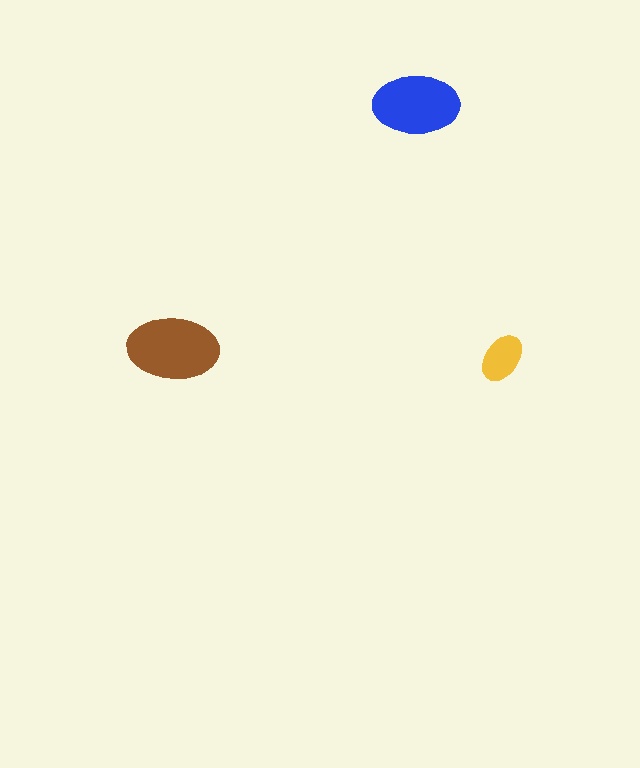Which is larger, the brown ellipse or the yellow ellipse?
The brown one.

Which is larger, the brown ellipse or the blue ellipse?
The brown one.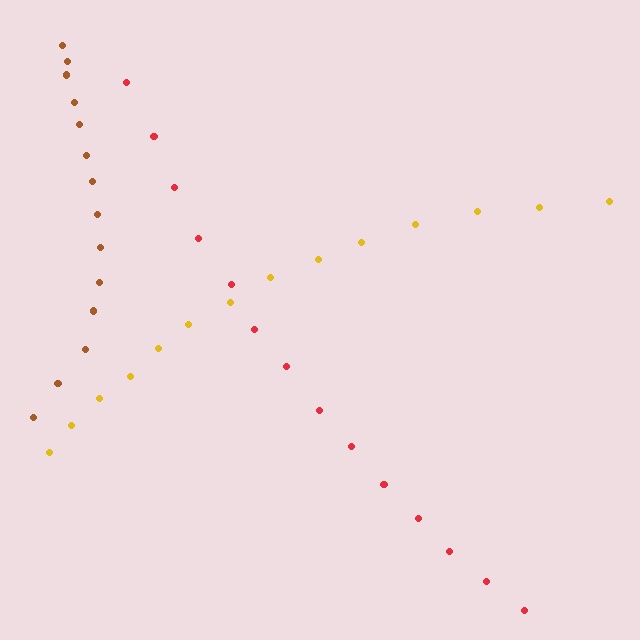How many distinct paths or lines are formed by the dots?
There are 3 distinct paths.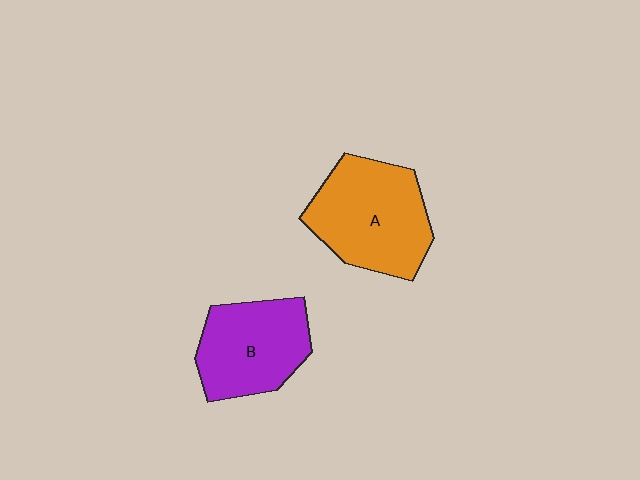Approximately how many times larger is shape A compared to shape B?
Approximately 1.2 times.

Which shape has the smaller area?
Shape B (purple).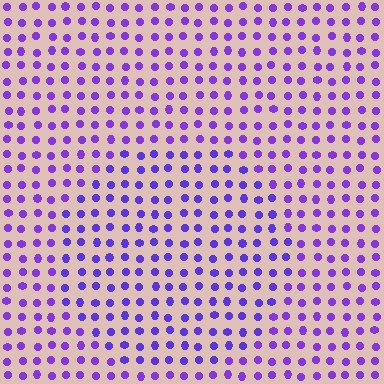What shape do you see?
I see a circle.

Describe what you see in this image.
The image is filled with small purple elements in a uniform arrangement. A circle-shaped region is visible where the elements are tinted to a slightly different hue, forming a subtle color boundary.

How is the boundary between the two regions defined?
The boundary is defined purely by a slight shift in hue (about 16 degrees). Spacing, size, and orientation are identical on both sides.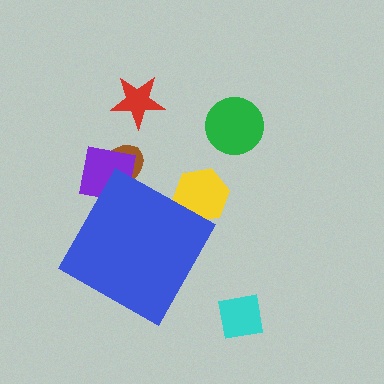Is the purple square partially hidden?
Yes, the purple square is partially hidden behind the blue diamond.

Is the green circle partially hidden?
No, the green circle is fully visible.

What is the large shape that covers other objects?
A blue diamond.